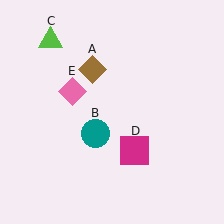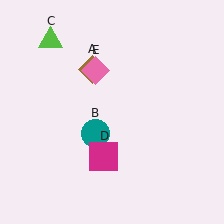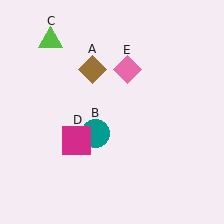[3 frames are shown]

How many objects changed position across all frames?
2 objects changed position: magenta square (object D), pink diamond (object E).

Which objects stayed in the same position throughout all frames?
Brown diamond (object A) and teal circle (object B) and lime triangle (object C) remained stationary.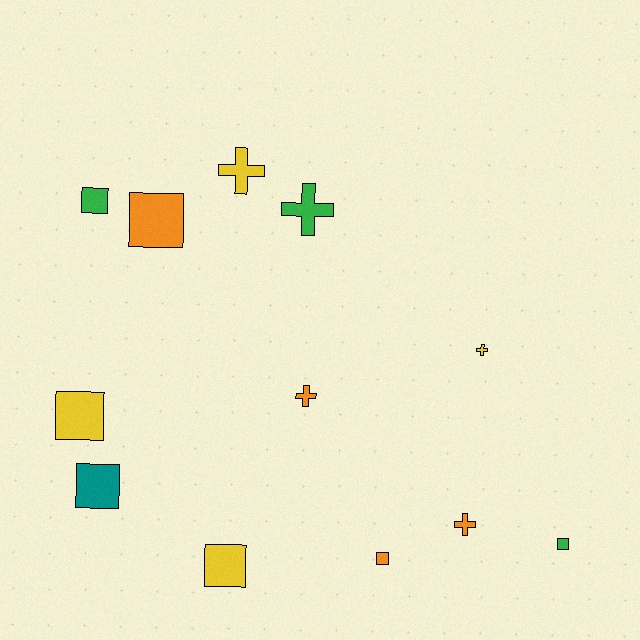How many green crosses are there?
There is 1 green cross.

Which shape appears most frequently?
Square, with 7 objects.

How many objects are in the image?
There are 12 objects.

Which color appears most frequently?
Orange, with 4 objects.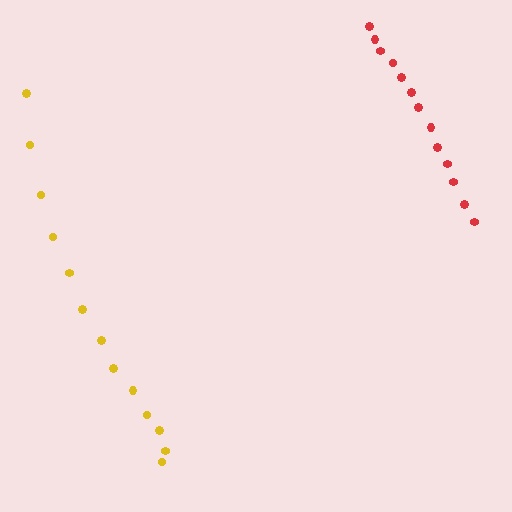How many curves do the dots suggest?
There are 2 distinct paths.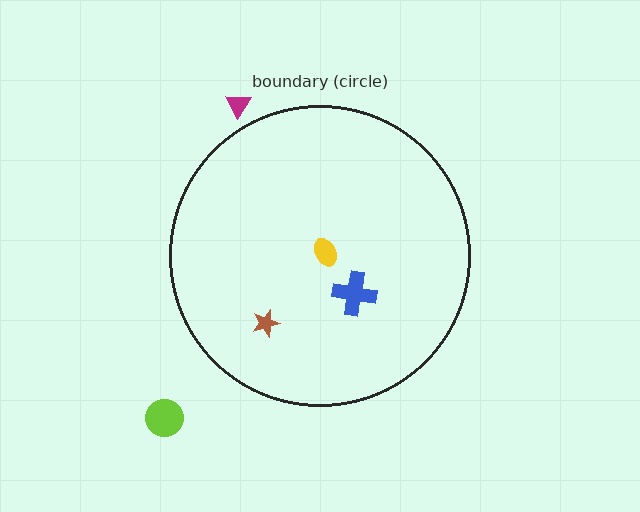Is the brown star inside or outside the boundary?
Inside.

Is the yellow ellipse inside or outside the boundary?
Inside.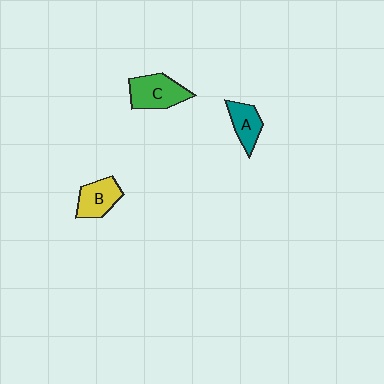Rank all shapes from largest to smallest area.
From largest to smallest: C (green), B (yellow), A (teal).